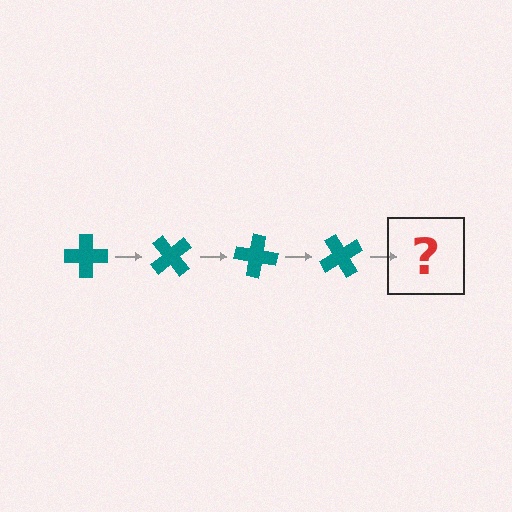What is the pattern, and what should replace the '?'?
The pattern is that the cross rotates 50 degrees each step. The '?' should be a teal cross rotated 200 degrees.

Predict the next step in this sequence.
The next step is a teal cross rotated 200 degrees.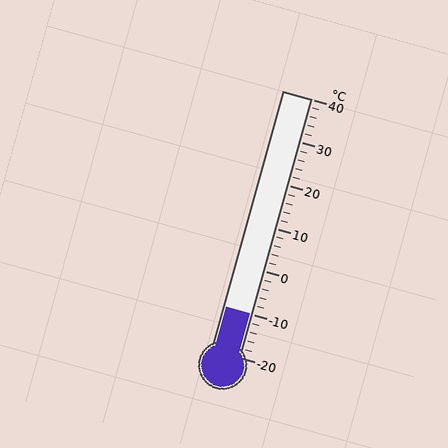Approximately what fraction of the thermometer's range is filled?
The thermometer is filled to approximately 15% of its range.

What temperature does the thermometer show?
The thermometer shows approximately -10°C.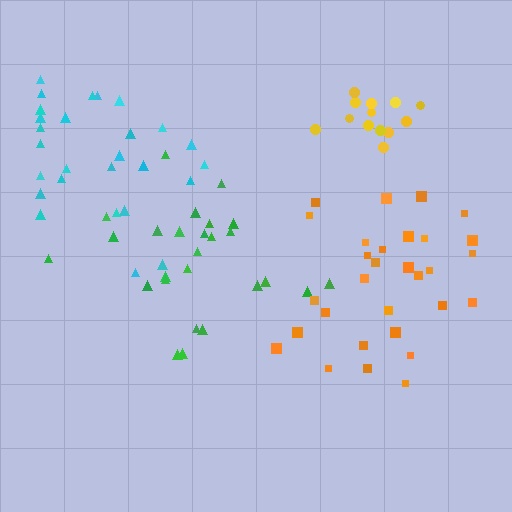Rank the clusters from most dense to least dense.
yellow, orange, green, cyan.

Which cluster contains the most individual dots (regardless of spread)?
Orange (31).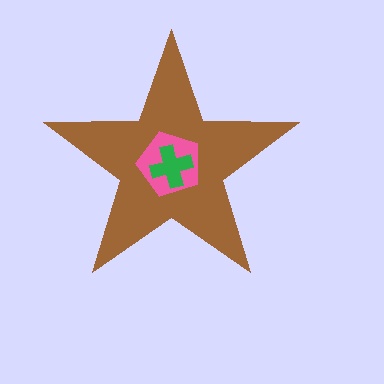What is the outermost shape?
The brown star.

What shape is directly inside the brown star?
The pink pentagon.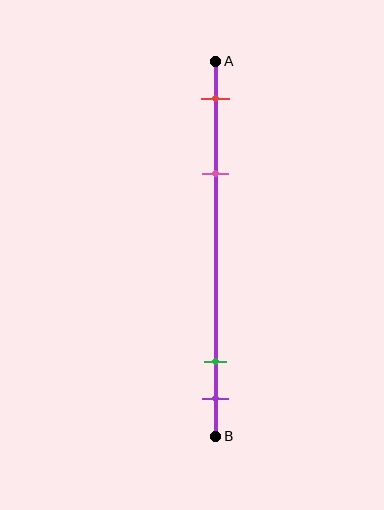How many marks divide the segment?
There are 4 marks dividing the segment.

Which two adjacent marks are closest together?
The green and purple marks are the closest adjacent pair.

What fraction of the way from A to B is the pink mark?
The pink mark is approximately 30% (0.3) of the way from A to B.